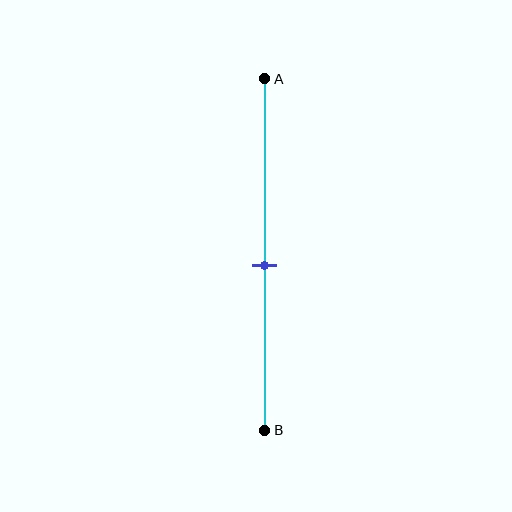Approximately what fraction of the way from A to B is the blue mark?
The blue mark is approximately 55% of the way from A to B.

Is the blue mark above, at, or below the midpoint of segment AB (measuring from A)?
The blue mark is below the midpoint of segment AB.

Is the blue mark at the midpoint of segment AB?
No, the mark is at about 55% from A, not at the 50% midpoint.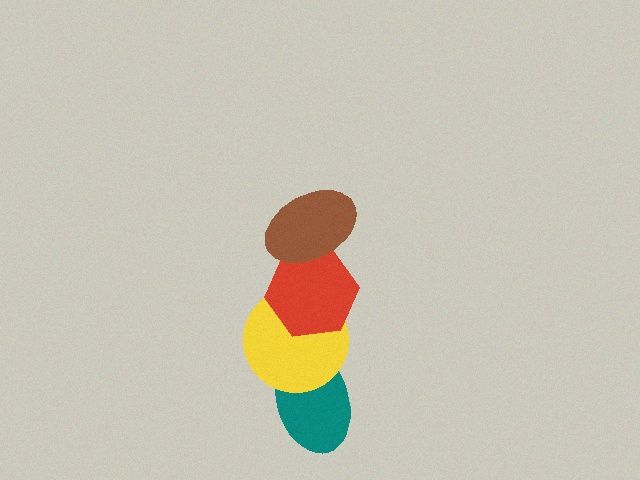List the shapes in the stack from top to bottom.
From top to bottom: the brown ellipse, the red hexagon, the yellow circle, the teal ellipse.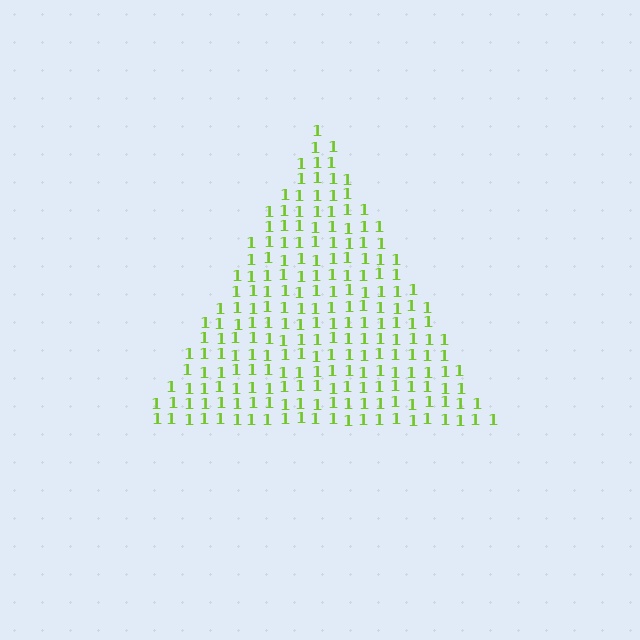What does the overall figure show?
The overall figure shows a triangle.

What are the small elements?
The small elements are digit 1's.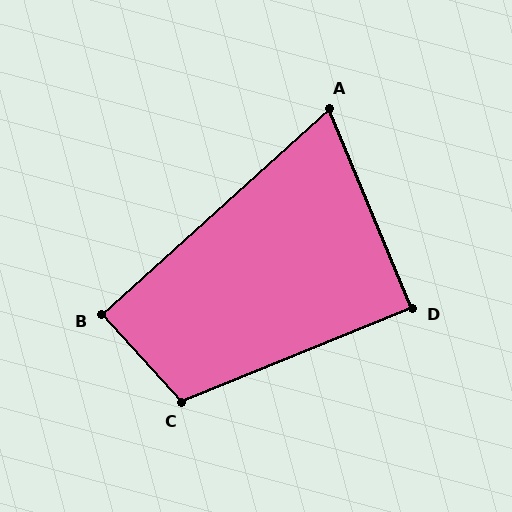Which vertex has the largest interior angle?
C, at approximately 110 degrees.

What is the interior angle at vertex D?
Approximately 90 degrees (approximately right).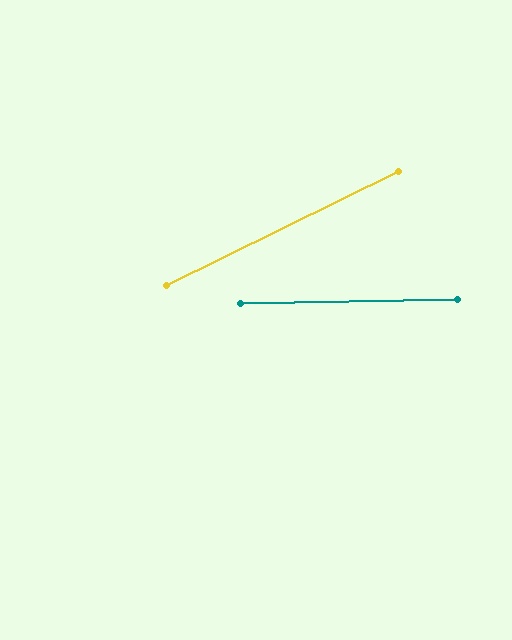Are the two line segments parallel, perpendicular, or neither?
Neither parallel nor perpendicular — they differ by about 25°.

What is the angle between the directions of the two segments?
Approximately 25 degrees.